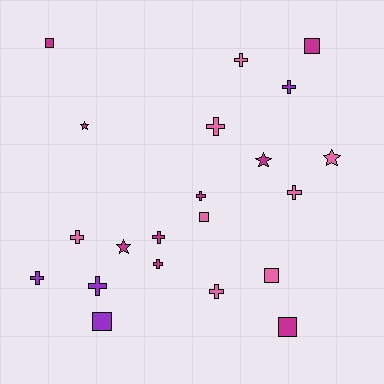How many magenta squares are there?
There are 3 magenta squares.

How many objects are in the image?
There are 21 objects.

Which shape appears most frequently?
Cross, with 11 objects.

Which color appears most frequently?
Magenta, with 9 objects.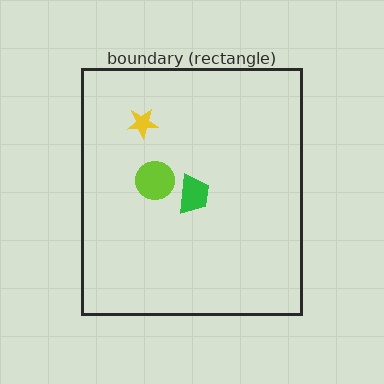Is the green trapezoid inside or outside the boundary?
Inside.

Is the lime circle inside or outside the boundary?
Inside.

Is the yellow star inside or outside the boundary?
Inside.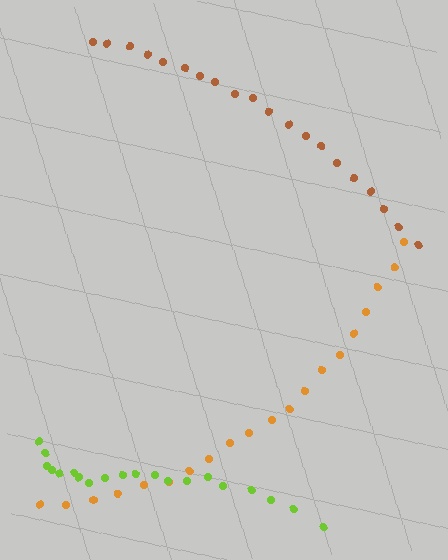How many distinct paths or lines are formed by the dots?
There are 3 distinct paths.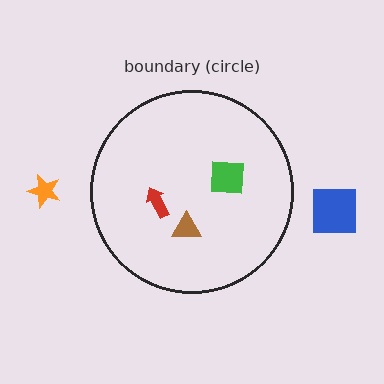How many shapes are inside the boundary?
3 inside, 2 outside.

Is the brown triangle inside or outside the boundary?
Inside.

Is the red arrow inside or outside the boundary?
Inside.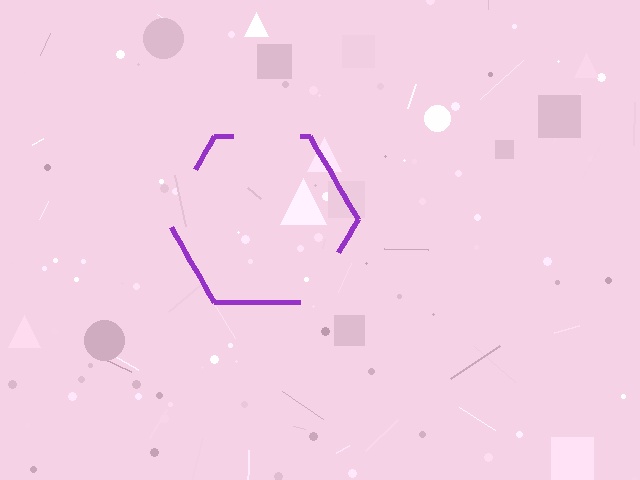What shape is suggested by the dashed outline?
The dashed outline suggests a hexagon.